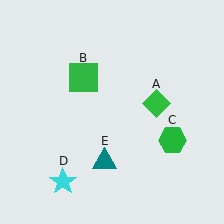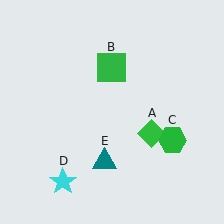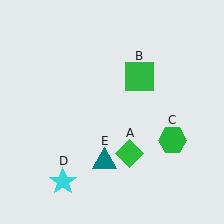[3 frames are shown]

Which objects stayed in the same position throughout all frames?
Green hexagon (object C) and cyan star (object D) and teal triangle (object E) remained stationary.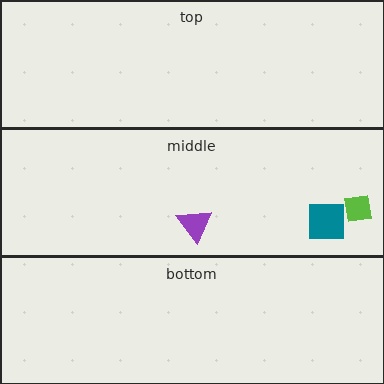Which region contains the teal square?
The middle region.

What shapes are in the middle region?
The teal square, the purple triangle, the lime square.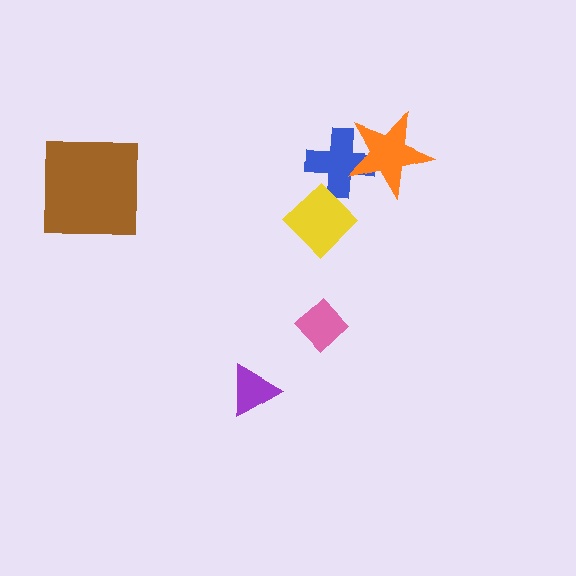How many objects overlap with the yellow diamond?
1 object overlaps with the yellow diamond.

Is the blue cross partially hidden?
Yes, it is partially covered by another shape.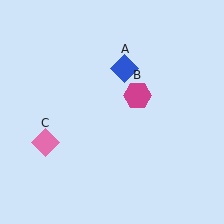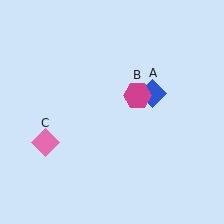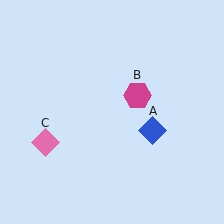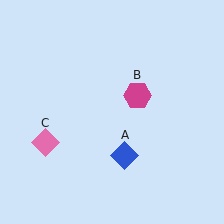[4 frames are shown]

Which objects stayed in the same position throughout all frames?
Magenta hexagon (object B) and pink diamond (object C) remained stationary.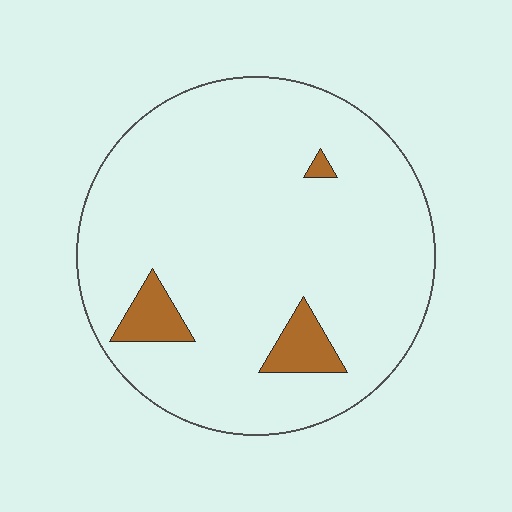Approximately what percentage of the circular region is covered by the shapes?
Approximately 5%.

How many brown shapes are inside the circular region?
3.